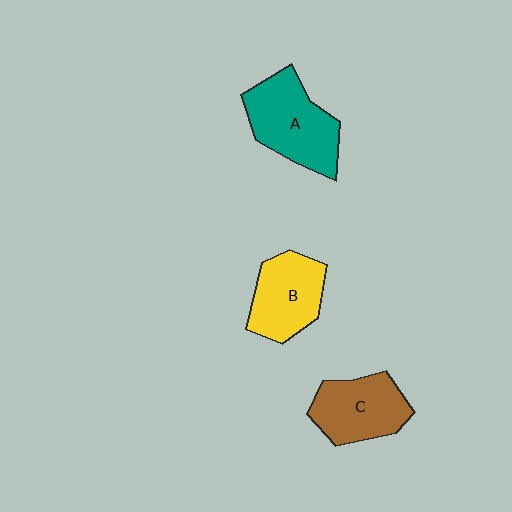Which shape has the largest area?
Shape A (teal).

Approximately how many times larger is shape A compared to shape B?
Approximately 1.2 times.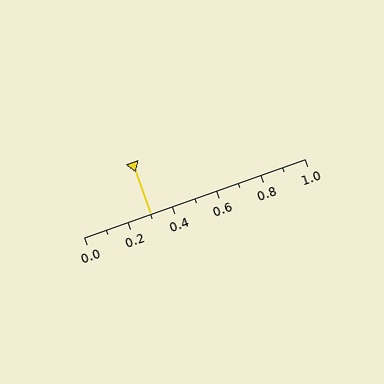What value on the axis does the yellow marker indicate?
The marker indicates approximately 0.3.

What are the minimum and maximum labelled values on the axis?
The axis runs from 0.0 to 1.0.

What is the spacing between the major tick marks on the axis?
The major ticks are spaced 0.2 apart.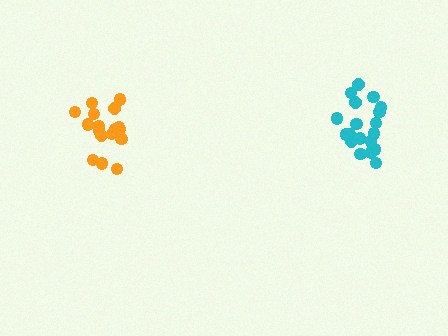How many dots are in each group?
Group 1: 19 dots, Group 2: 18 dots (37 total).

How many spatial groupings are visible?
There are 2 spatial groupings.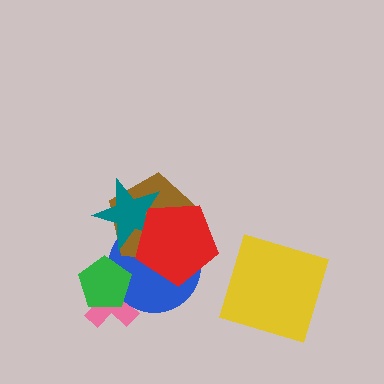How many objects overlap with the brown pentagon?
3 objects overlap with the brown pentagon.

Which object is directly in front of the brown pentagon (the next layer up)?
The teal star is directly in front of the brown pentagon.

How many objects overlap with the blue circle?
5 objects overlap with the blue circle.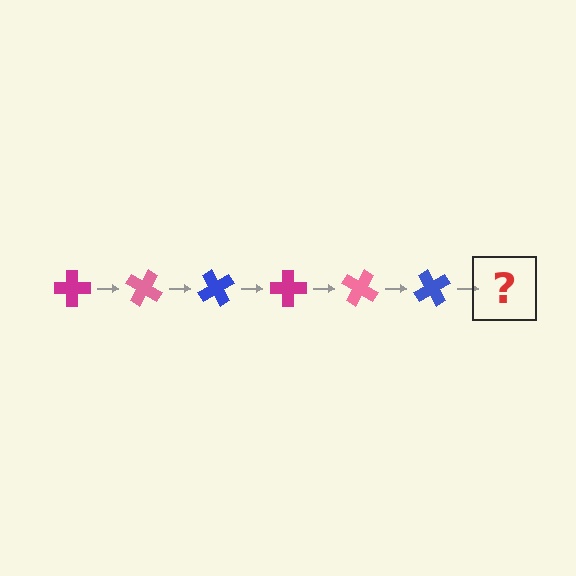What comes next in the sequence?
The next element should be a magenta cross, rotated 180 degrees from the start.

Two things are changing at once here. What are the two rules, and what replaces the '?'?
The two rules are that it rotates 30 degrees each step and the color cycles through magenta, pink, and blue. The '?' should be a magenta cross, rotated 180 degrees from the start.